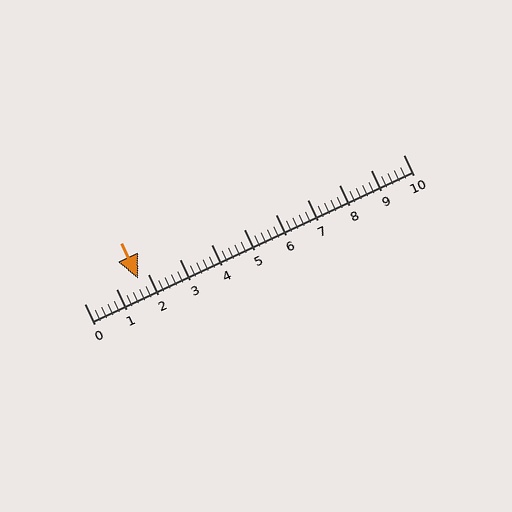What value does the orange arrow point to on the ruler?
The orange arrow points to approximately 1.7.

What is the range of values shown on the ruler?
The ruler shows values from 0 to 10.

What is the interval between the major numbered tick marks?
The major tick marks are spaced 1 units apart.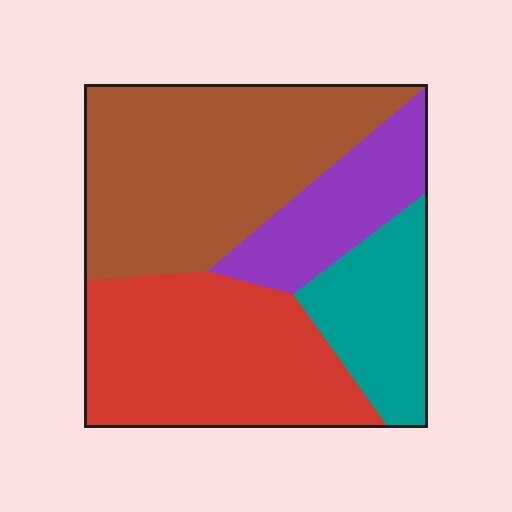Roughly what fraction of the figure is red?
Red takes up about one third (1/3) of the figure.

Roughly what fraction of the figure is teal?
Teal takes up about one sixth (1/6) of the figure.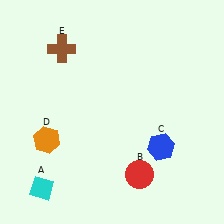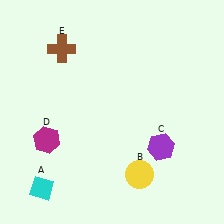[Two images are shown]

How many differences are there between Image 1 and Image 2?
There are 3 differences between the two images.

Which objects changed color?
B changed from red to yellow. C changed from blue to purple. D changed from orange to magenta.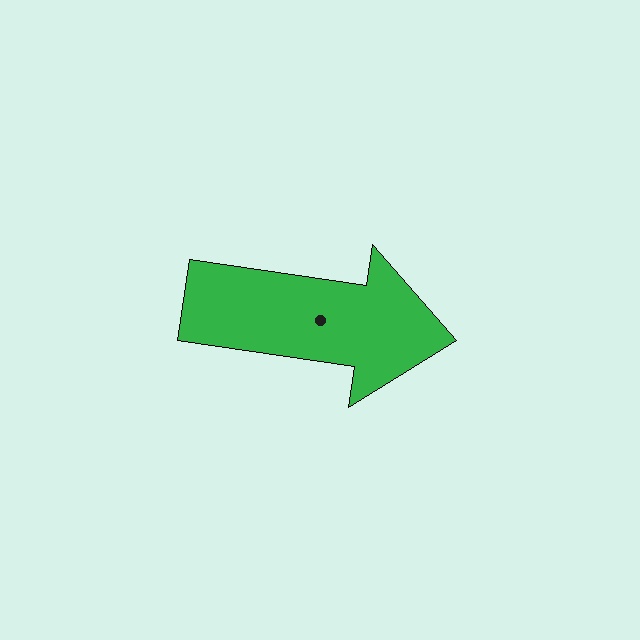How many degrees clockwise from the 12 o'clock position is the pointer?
Approximately 98 degrees.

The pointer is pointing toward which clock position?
Roughly 3 o'clock.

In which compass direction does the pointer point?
East.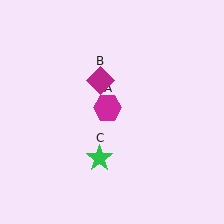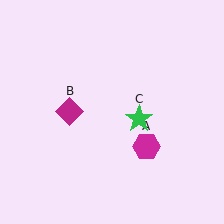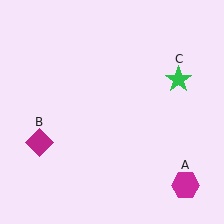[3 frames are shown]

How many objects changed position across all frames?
3 objects changed position: magenta hexagon (object A), magenta diamond (object B), green star (object C).